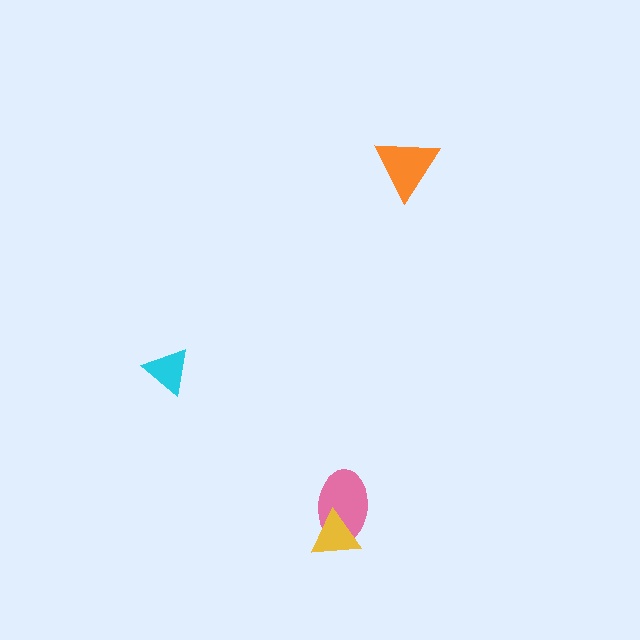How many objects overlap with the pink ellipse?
1 object overlaps with the pink ellipse.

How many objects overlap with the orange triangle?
0 objects overlap with the orange triangle.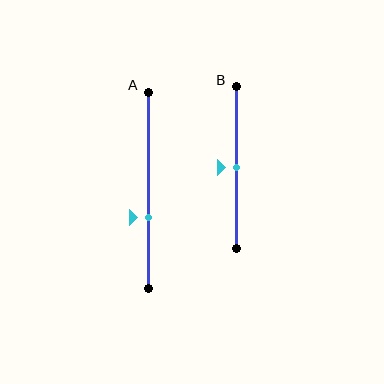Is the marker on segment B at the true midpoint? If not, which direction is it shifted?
Yes, the marker on segment B is at the true midpoint.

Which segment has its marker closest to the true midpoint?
Segment B has its marker closest to the true midpoint.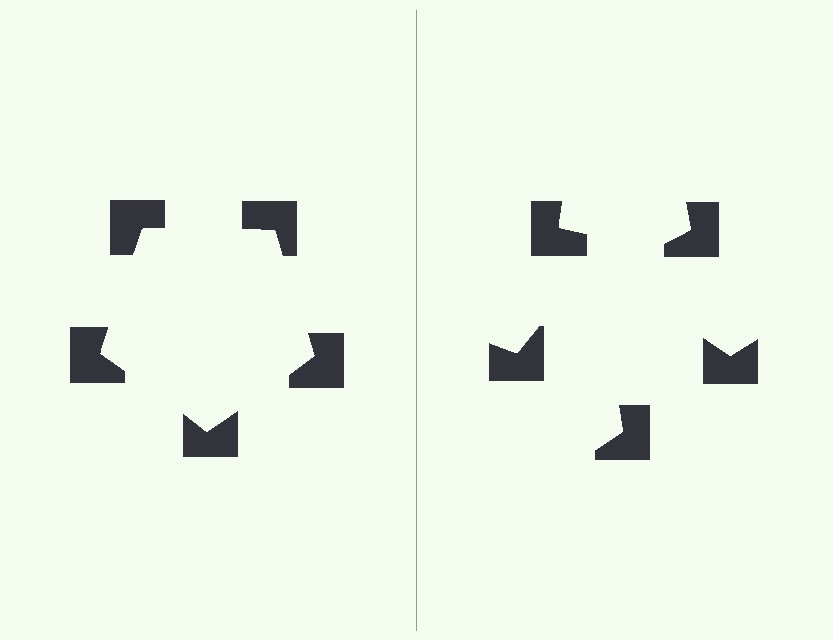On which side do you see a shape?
An illusory pentagon appears on the left side. On the right side the wedge cuts are rotated, so no coherent shape forms.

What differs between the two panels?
The notched squares are positioned identically on both sides; only the wedge orientations differ. On the left they align to a pentagon; on the right they are misaligned.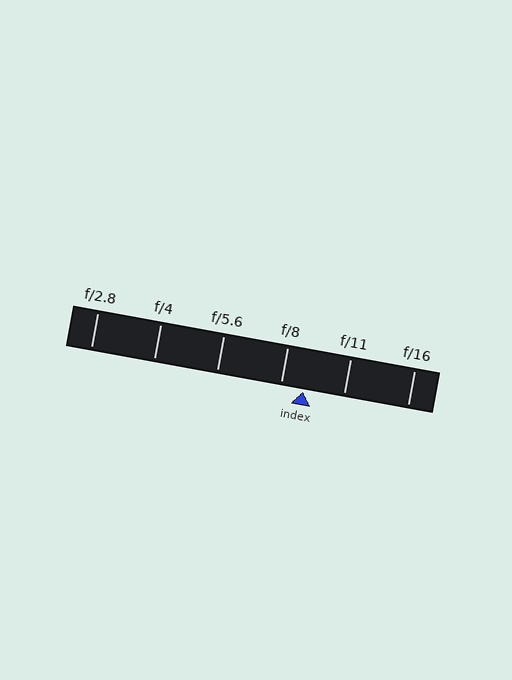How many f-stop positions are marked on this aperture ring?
There are 6 f-stop positions marked.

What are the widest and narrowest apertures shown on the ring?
The widest aperture shown is f/2.8 and the narrowest is f/16.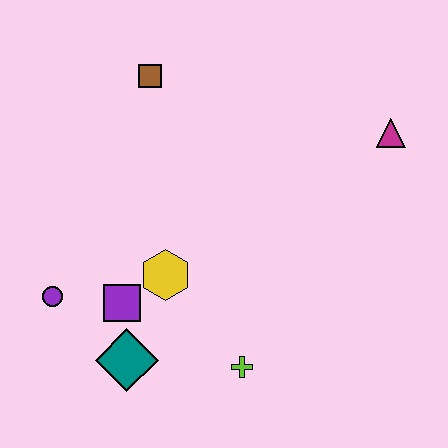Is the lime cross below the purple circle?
Yes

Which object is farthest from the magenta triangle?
The purple circle is farthest from the magenta triangle.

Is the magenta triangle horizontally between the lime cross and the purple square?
No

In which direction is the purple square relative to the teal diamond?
The purple square is above the teal diamond.